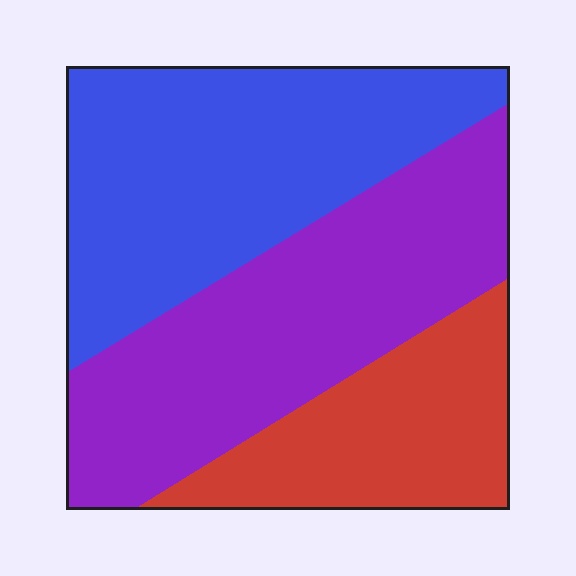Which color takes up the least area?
Red, at roughly 20%.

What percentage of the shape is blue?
Blue takes up about three eighths (3/8) of the shape.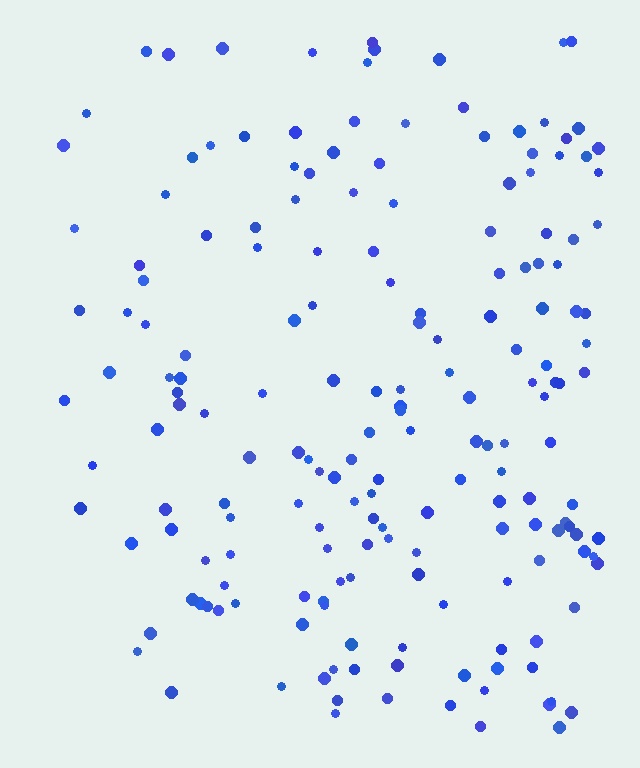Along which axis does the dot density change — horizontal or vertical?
Horizontal.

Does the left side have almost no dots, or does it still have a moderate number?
Still a moderate number, just noticeably fewer than the right.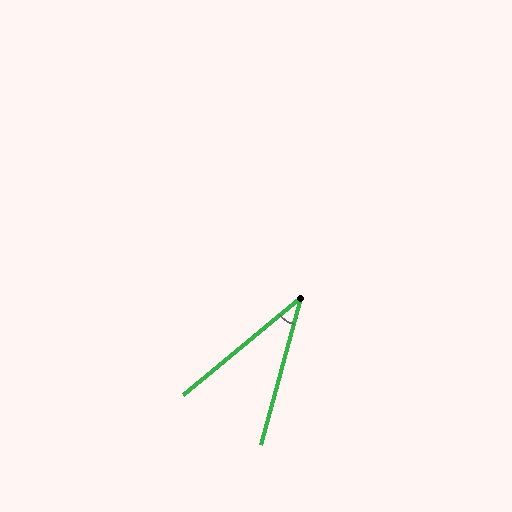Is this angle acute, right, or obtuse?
It is acute.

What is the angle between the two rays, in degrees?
Approximately 35 degrees.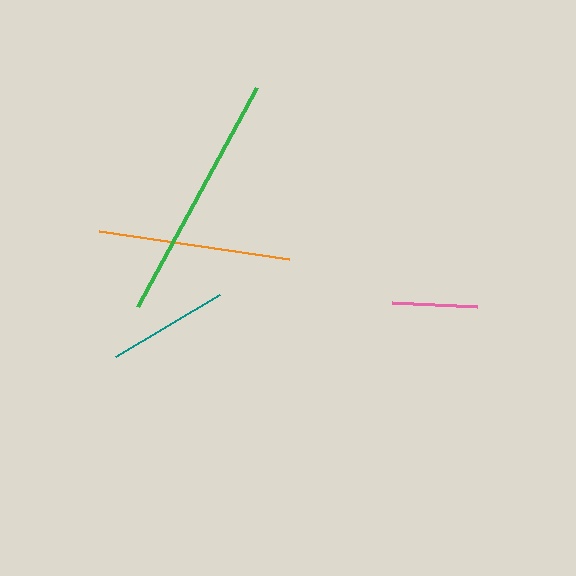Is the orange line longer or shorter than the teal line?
The orange line is longer than the teal line.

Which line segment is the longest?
The green line is the longest at approximately 249 pixels.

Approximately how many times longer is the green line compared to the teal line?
The green line is approximately 2.1 times the length of the teal line.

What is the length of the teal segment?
The teal segment is approximately 121 pixels long.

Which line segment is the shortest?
The pink line is the shortest at approximately 85 pixels.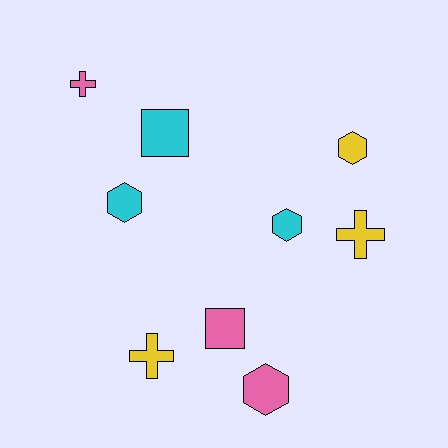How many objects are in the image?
There are 9 objects.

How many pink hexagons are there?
There is 1 pink hexagon.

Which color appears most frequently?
Yellow, with 3 objects.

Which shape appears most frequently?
Hexagon, with 4 objects.